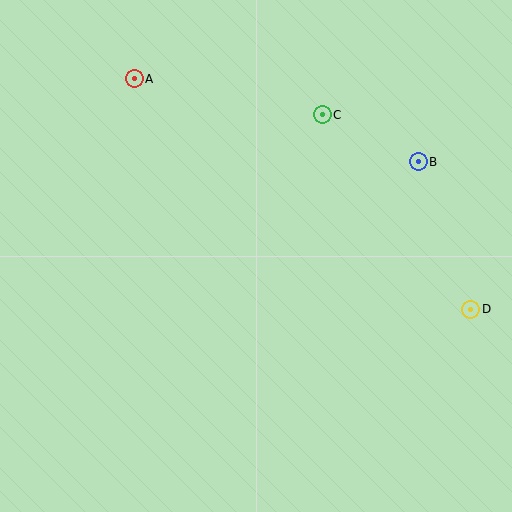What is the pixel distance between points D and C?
The distance between D and C is 245 pixels.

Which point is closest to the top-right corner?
Point B is closest to the top-right corner.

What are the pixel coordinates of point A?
Point A is at (134, 79).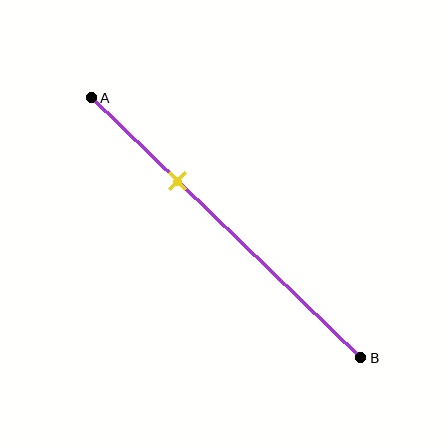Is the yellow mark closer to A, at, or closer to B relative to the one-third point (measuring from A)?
The yellow mark is approximately at the one-third point of segment AB.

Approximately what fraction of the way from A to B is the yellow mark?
The yellow mark is approximately 30% of the way from A to B.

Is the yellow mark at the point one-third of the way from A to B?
Yes, the mark is approximately at the one-third point.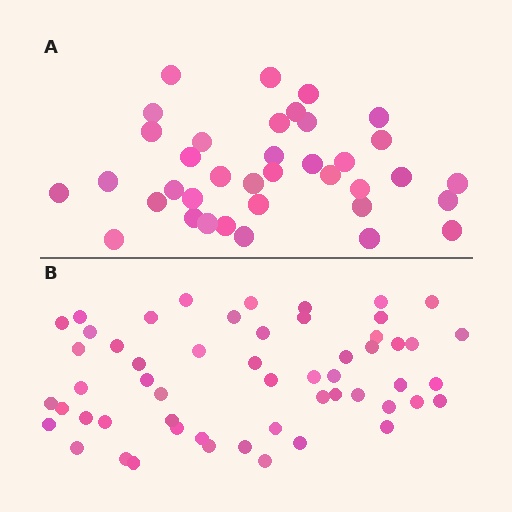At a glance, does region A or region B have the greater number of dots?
Region B (the bottom region) has more dots.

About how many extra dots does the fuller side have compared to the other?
Region B has approximately 20 more dots than region A.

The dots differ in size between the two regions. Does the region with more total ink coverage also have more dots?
No. Region A has more total ink coverage because its dots are larger, but region B actually contains more individual dots. Total area can be misleading — the number of items is what matters here.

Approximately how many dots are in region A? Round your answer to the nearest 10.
About 40 dots. (The exact count is 37, which rounds to 40.)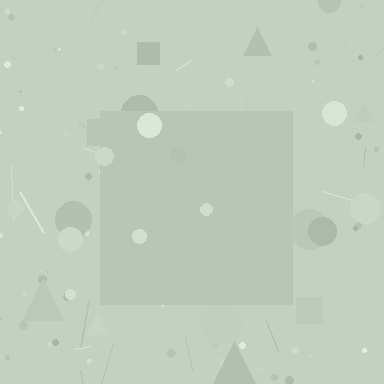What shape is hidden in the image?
A square is hidden in the image.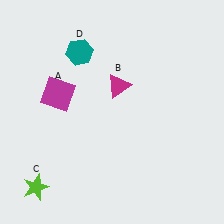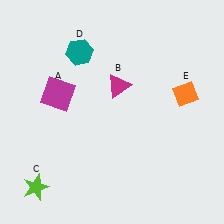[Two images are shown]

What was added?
An orange diamond (E) was added in Image 2.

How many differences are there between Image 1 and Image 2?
There is 1 difference between the two images.